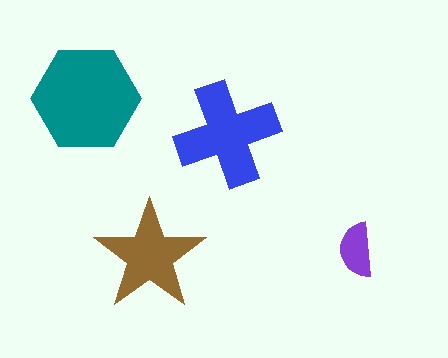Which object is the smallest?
The purple semicircle.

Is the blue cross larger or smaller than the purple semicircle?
Larger.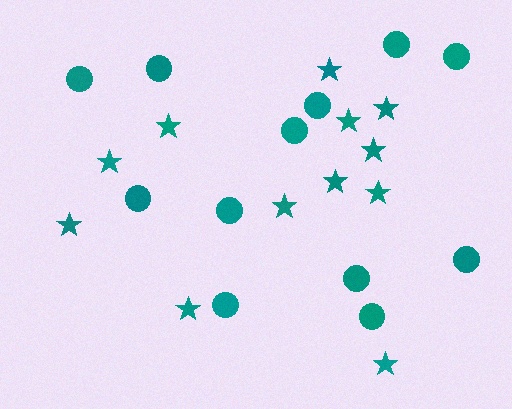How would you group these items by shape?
There are 2 groups: one group of circles (12) and one group of stars (12).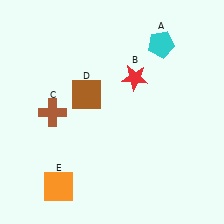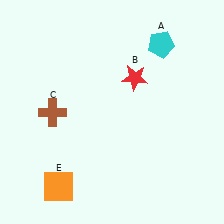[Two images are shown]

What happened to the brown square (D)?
The brown square (D) was removed in Image 2. It was in the top-left area of Image 1.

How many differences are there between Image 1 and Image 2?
There is 1 difference between the two images.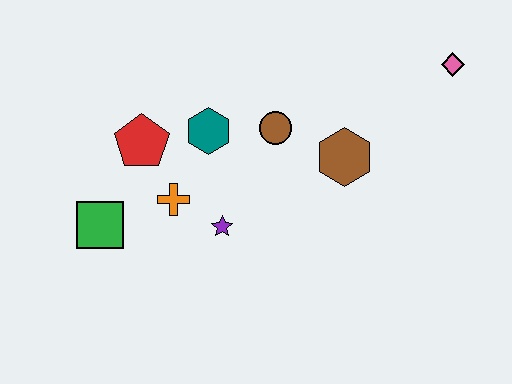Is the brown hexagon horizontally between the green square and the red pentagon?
No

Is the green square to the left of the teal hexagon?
Yes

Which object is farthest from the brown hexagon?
The green square is farthest from the brown hexagon.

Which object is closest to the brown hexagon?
The brown circle is closest to the brown hexagon.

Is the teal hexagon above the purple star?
Yes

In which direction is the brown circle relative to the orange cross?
The brown circle is to the right of the orange cross.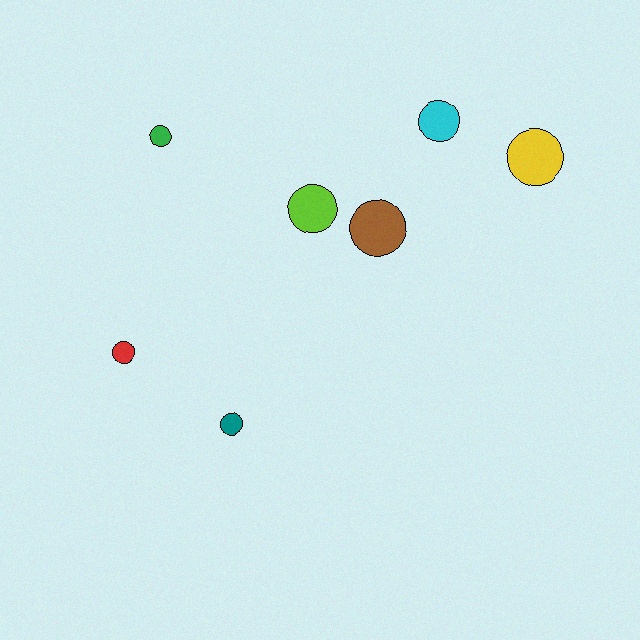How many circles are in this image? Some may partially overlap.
There are 7 circles.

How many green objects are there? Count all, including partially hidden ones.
There is 1 green object.